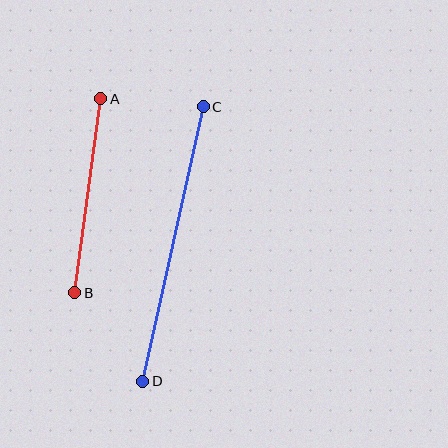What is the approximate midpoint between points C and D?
The midpoint is at approximately (173, 244) pixels.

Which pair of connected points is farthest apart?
Points C and D are farthest apart.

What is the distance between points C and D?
The distance is approximately 281 pixels.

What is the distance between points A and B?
The distance is approximately 196 pixels.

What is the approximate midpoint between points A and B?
The midpoint is at approximately (88, 196) pixels.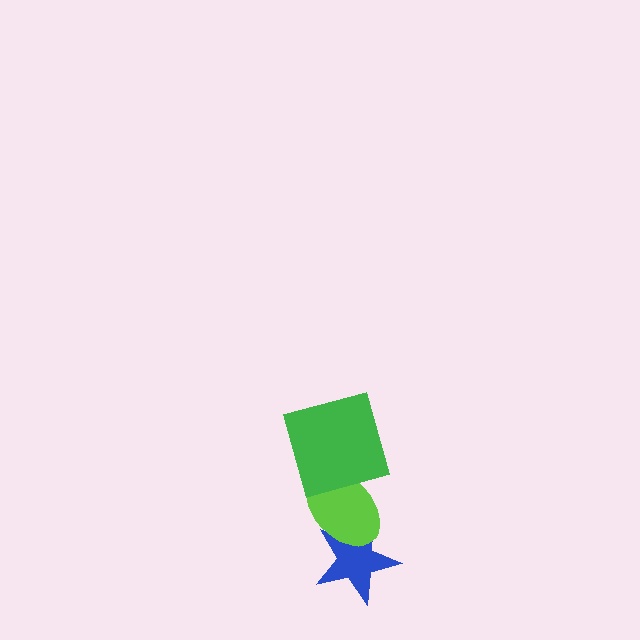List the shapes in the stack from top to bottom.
From top to bottom: the green square, the lime ellipse, the blue star.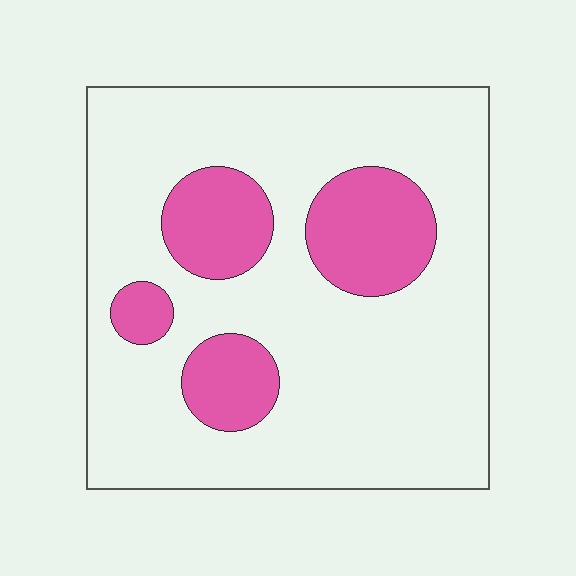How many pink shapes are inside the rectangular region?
4.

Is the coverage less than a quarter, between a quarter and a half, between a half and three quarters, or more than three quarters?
Less than a quarter.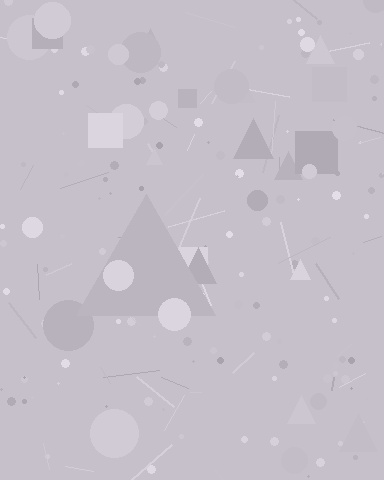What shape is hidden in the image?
A triangle is hidden in the image.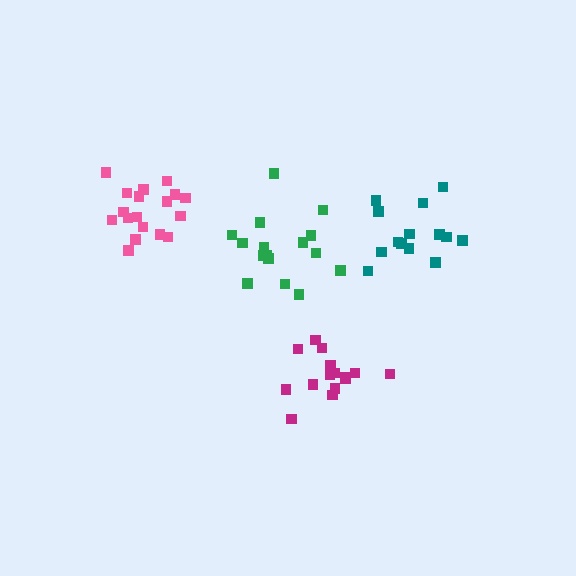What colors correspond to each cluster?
The clusters are colored: pink, green, magenta, teal.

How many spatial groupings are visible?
There are 4 spatial groupings.